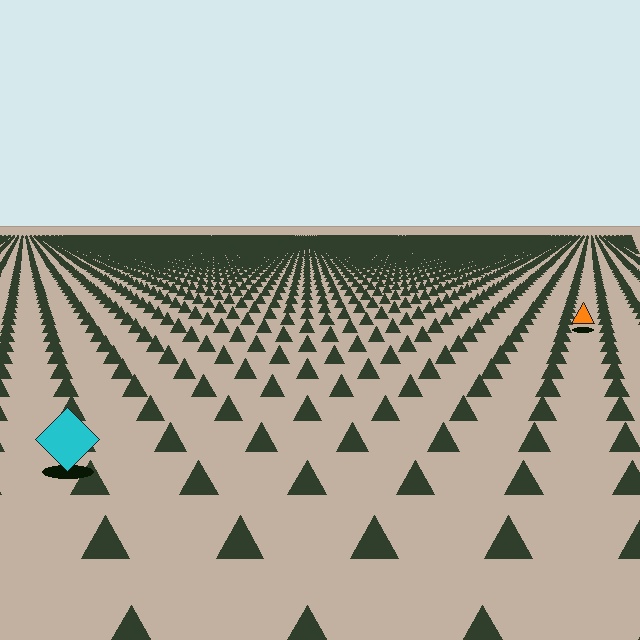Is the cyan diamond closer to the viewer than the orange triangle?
Yes. The cyan diamond is closer — you can tell from the texture gradient: the ground texture is coarser near it.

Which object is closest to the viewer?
The cyan diamond is closest. The texture marks near it are larger and more spread out.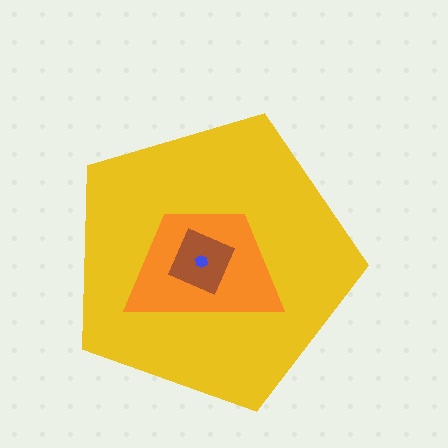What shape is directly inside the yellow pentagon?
The orange trapezoid.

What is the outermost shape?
The yellow pentagon.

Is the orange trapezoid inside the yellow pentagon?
Yes.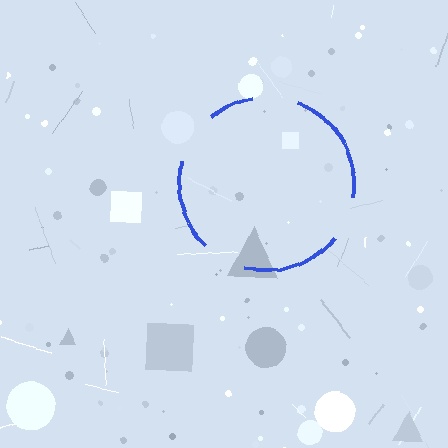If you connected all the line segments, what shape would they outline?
They would outline a circle.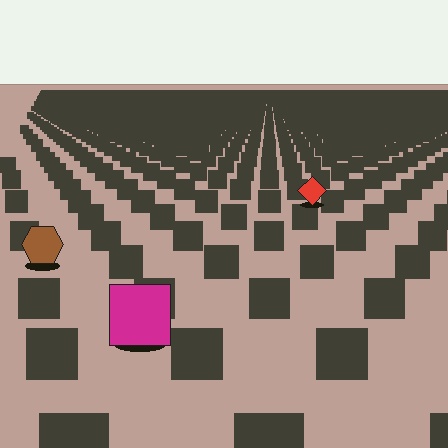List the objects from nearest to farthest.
From nearest to farthest: the magenta square, the brown hexagon, the red diamond.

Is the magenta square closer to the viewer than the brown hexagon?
Yes. The magenta square is closer — you can tell from the texture gradient: the ground texture is coarser near it.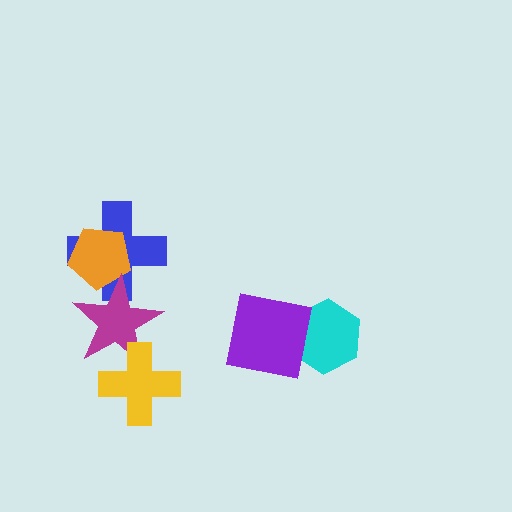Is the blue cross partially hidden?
Yes, it is partially covered by another shape.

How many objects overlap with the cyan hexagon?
1 object overlaps with the cyan hexagon.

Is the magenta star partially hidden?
Yes, it is partially covered by another shape.